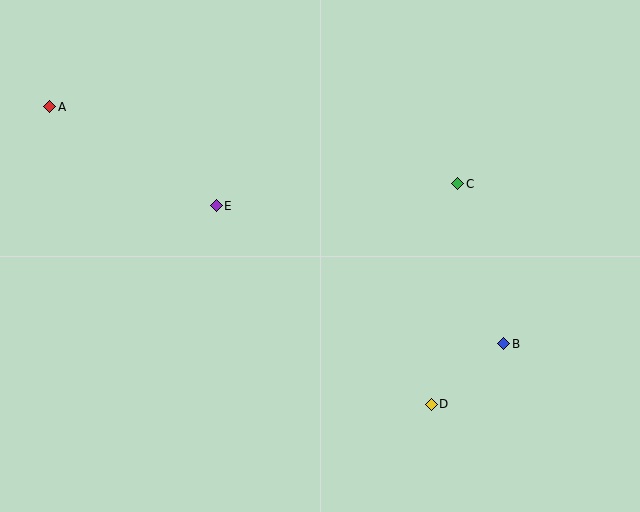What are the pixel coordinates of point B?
Point B is at (504, 344).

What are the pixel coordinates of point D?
Point D is at (431, 404).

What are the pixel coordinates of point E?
Point E is at (216, 206).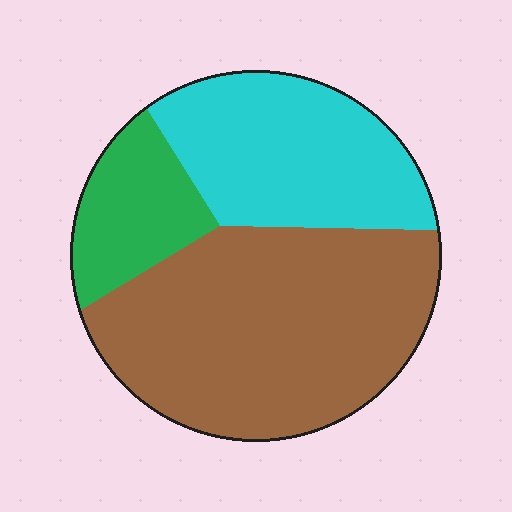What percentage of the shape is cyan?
Cyan covers 31% of the shape.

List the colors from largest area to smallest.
From largest to smallest: brown, cyan, green.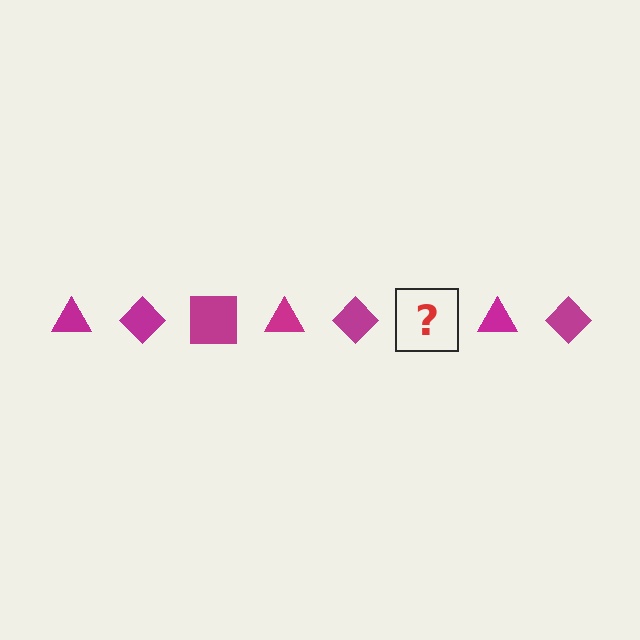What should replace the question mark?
The question mark should be replaced with a magenta square.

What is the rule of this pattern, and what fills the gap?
The rule is that the pattern cycles through triangle, diamond, square shapes in magenta. The gap should be filled with a magenta square.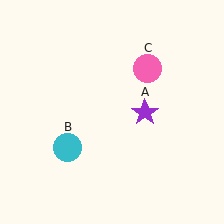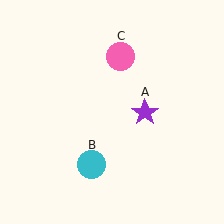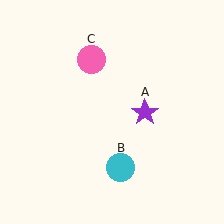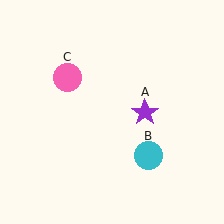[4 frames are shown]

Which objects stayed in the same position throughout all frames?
Purple star (object A) remained stationary.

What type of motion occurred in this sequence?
The cyan circle (object B), pink circle (object C) rotated counterclockwise around the center of the scene.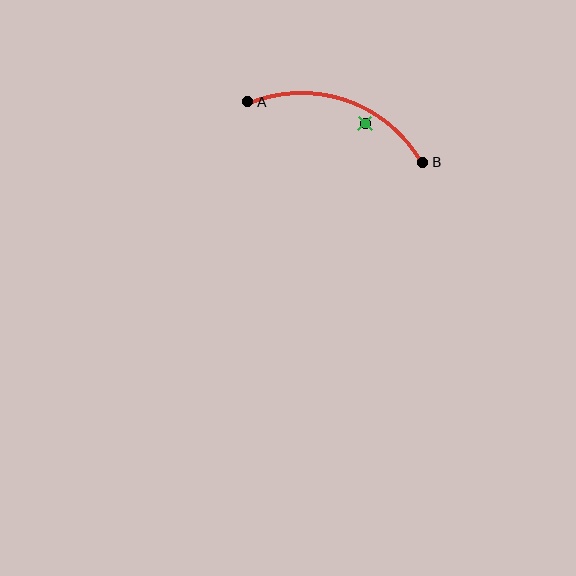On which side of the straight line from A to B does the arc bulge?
The arc bulges above the straight line connecting A and B.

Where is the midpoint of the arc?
The arc midpoint is the point on the curve farthest from the straight line joining A and B. It sits above that line.